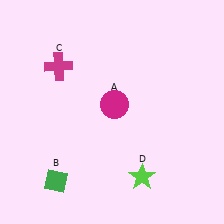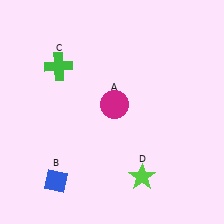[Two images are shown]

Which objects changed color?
B changed from green to blue. C changed from magenta to green.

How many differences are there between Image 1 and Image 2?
There are 2 differences between the two images.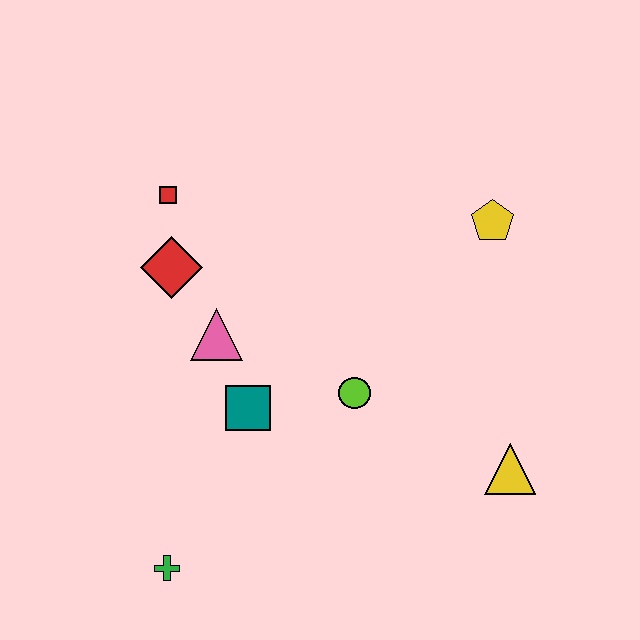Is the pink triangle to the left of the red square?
No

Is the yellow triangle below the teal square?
Yes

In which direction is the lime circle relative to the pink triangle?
The lime circle is to the right of the pink triangle.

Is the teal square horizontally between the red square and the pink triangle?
No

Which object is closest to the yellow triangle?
The lime circle is closest to the yellow triangle.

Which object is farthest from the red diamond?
The yellow triangle is farthest from the red diamond.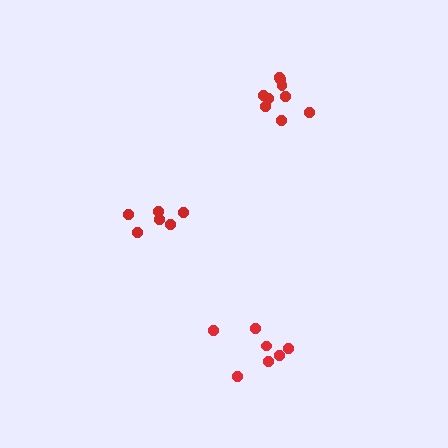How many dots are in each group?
Group 1: 7 dots, Group 2: 9 dots, Group 3: 6 dots (22 total).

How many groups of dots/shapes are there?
There are 3 groups.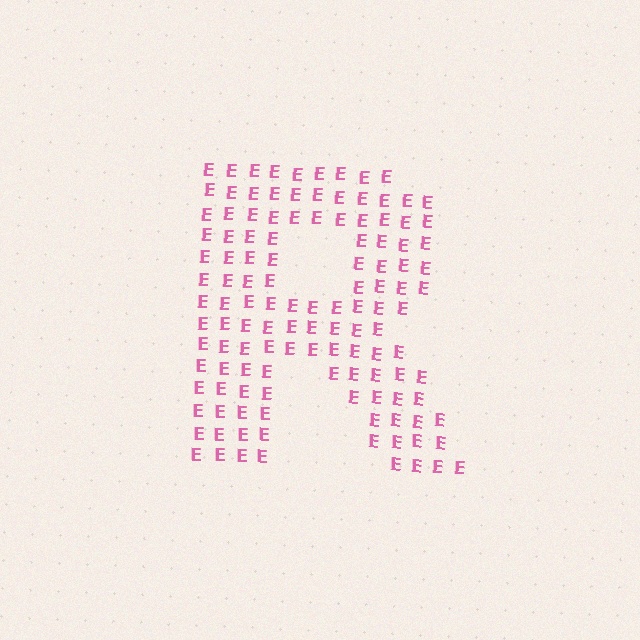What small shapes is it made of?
It is made of small letter E's.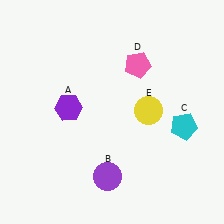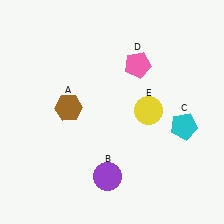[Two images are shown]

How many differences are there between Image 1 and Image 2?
There is 1 difference between the two images.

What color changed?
The hexagon (A) changed from purple in Image 1 to brown in Image 2.